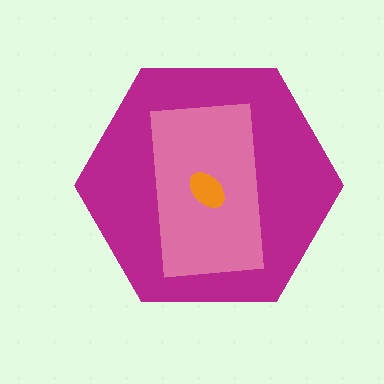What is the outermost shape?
The magenta hexagon.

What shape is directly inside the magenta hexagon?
The pink rectangle.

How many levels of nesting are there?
3.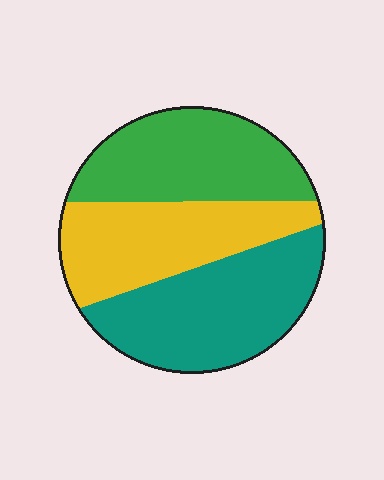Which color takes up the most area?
Teal, at roughly 35%.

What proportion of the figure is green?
Green covers 32% of the figure.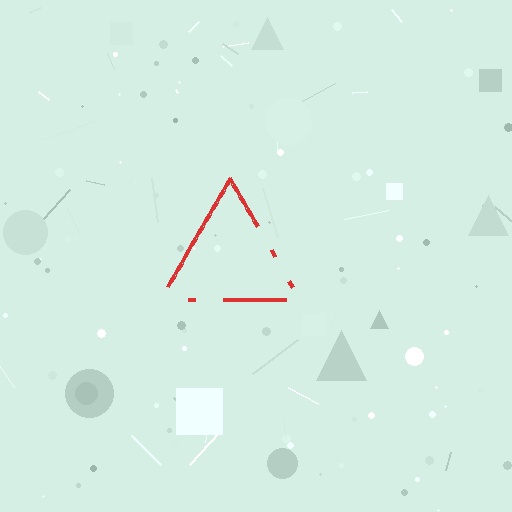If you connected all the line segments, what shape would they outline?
They would outline a triangle.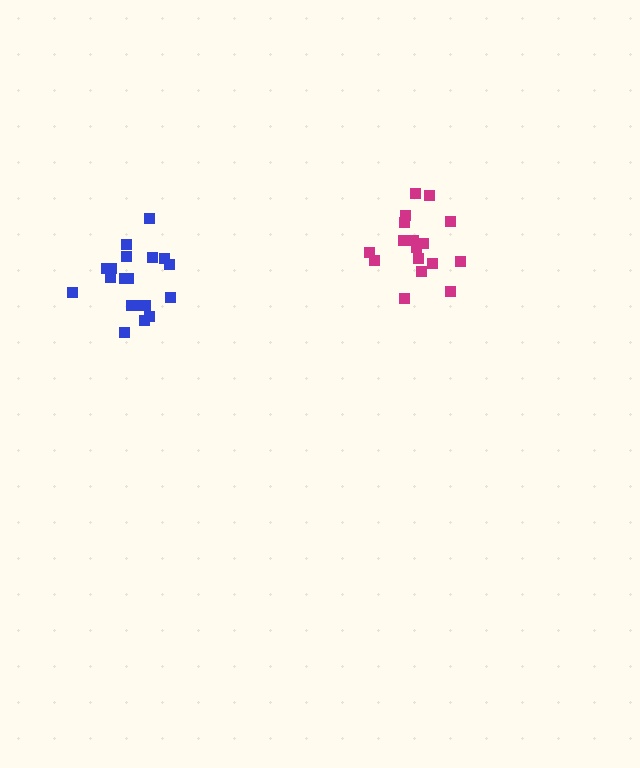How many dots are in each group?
Group 1: 17 dots, Group 2: 19 dots (36 total).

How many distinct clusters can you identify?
There are 2 distinct clusters.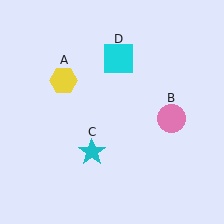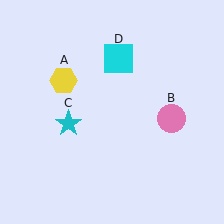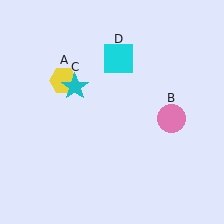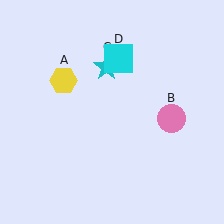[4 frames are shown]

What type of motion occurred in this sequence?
The cyan star (object C) rotated clockwise around the center of the scene.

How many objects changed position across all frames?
1 object changed position: cyan star (object C).